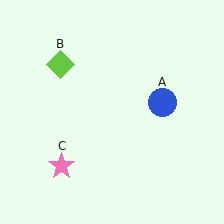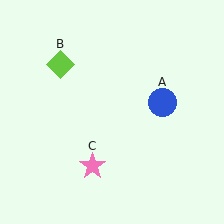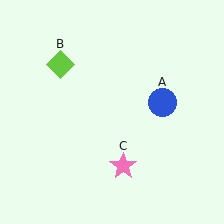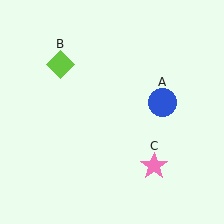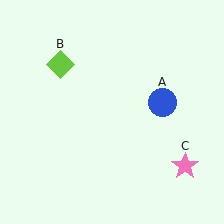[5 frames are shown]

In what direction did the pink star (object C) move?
The pink star (object C) moved right.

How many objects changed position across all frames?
1 object changed position: pink star (object C).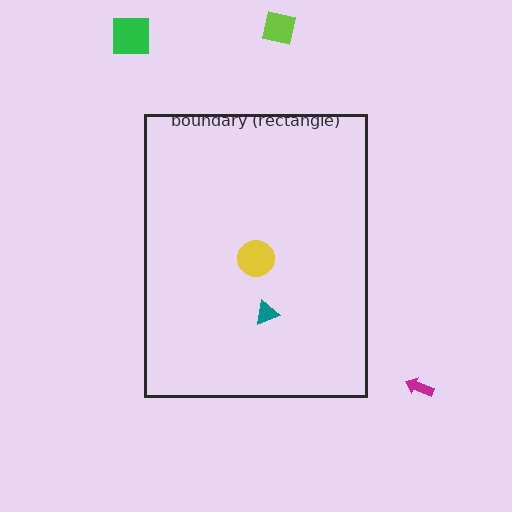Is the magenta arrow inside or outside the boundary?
Outside.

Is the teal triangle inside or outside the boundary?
Inside.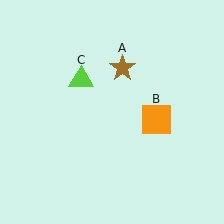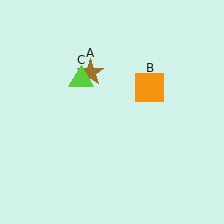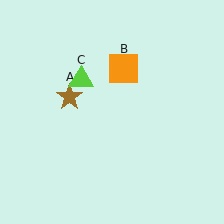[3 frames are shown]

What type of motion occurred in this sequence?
The brown star (object A), orange square (object B) rotated counterclockwise around the center of the scene.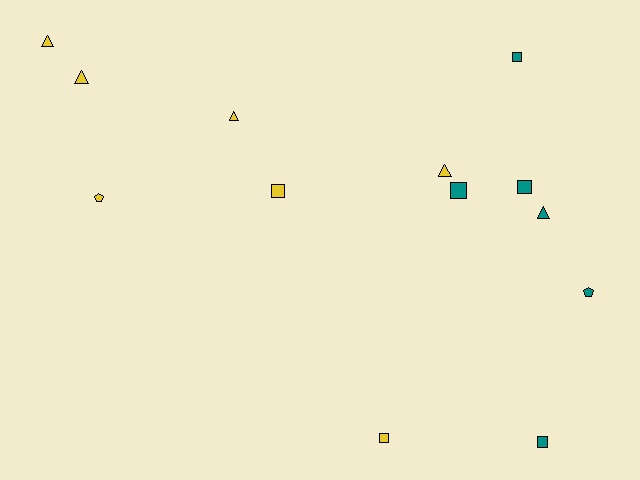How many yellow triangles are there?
There are 4 yellow triangles.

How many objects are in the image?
There are 13 objects.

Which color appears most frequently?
Yellow, with 7 objects.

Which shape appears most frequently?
Square, with 6 objects.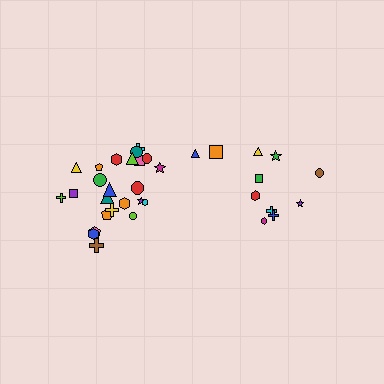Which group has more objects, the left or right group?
The left group.